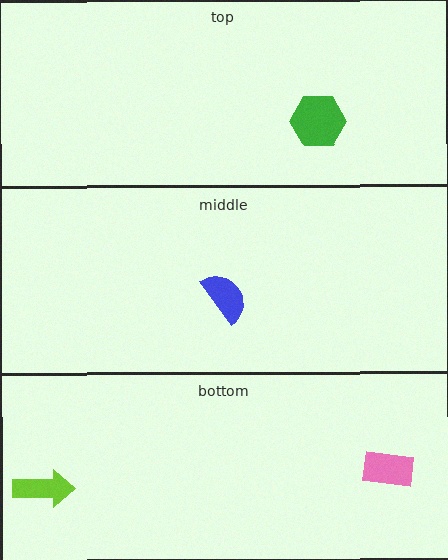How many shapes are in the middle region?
1.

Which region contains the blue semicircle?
The middle region.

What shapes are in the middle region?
The blue semicircle.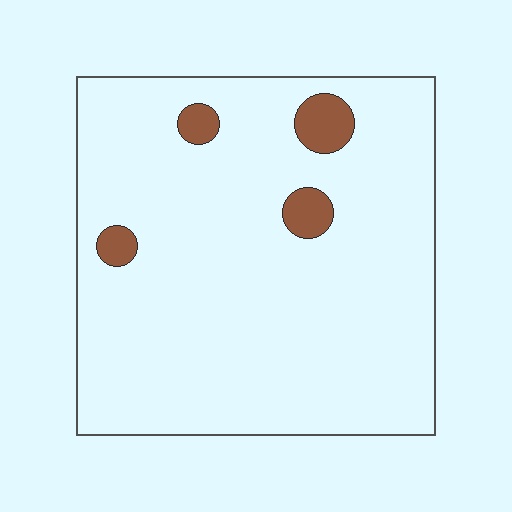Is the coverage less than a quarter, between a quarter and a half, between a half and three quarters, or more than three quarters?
Less than a quarter.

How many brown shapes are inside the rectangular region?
4.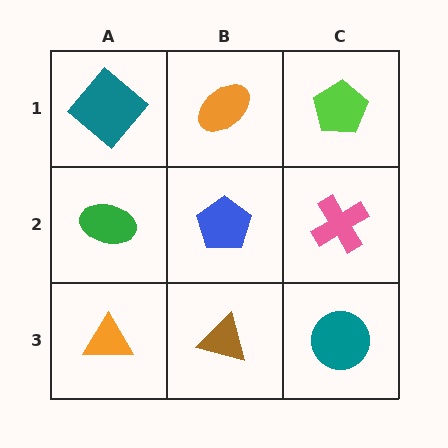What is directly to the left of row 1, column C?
An orange ellipse.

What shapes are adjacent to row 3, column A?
A green ellipse (row 2, column A), a brown triangle (row 3, column B).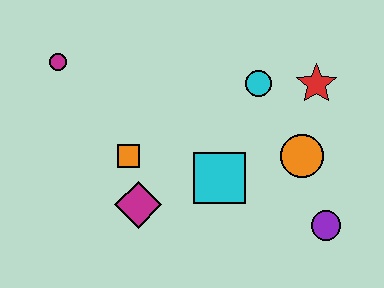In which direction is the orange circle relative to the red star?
The orange circle is below the red star.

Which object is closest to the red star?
The cyan circle is closest to the red star.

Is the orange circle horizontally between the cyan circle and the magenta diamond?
No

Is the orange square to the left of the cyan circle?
Yes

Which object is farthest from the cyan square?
The magenta circle is farthest from the cyan square.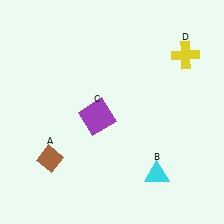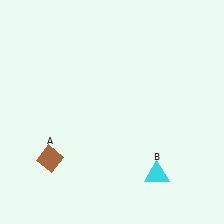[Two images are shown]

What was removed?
The yellow cross (D), the purple square (C) were removed in Image 2.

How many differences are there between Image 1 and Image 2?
There are 2 differences between the two images.